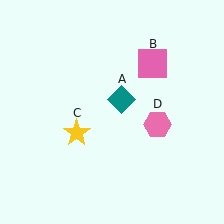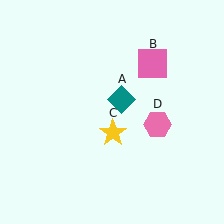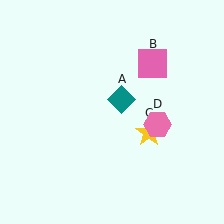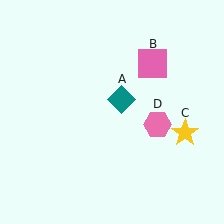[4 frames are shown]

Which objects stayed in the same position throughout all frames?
Teal diamond (object A) and pink square (object B) and pink hexagon (object D) remained stationary.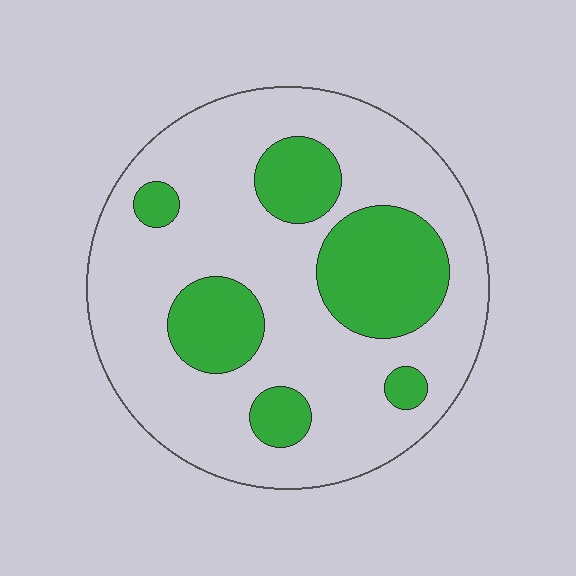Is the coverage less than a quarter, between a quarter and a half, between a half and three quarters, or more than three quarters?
Between a quarter and a half.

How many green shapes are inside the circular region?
6.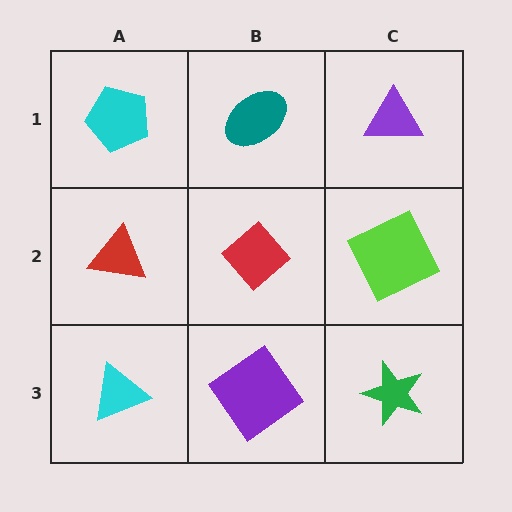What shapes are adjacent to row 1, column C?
A lime square (row 2, column C), a teal ellipse (row 1, column B).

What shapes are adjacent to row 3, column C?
A lime square (row 2, column C), a purple diamond (row 3, column B).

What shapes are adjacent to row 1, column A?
A red triangle (row 2, column A), a teal ellipse (row 1, column B).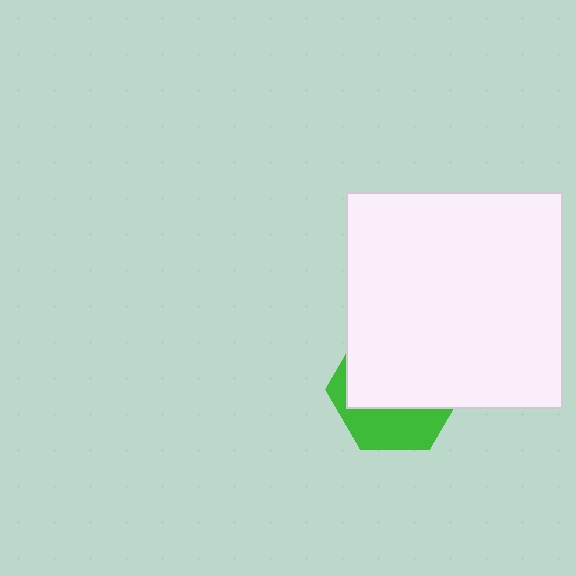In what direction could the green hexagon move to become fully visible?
The green hexagon could move down. That would shift it out from behind the white square entirely.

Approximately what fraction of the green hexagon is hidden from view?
Roughly 65% of the green hexagon is hidden behind the white square.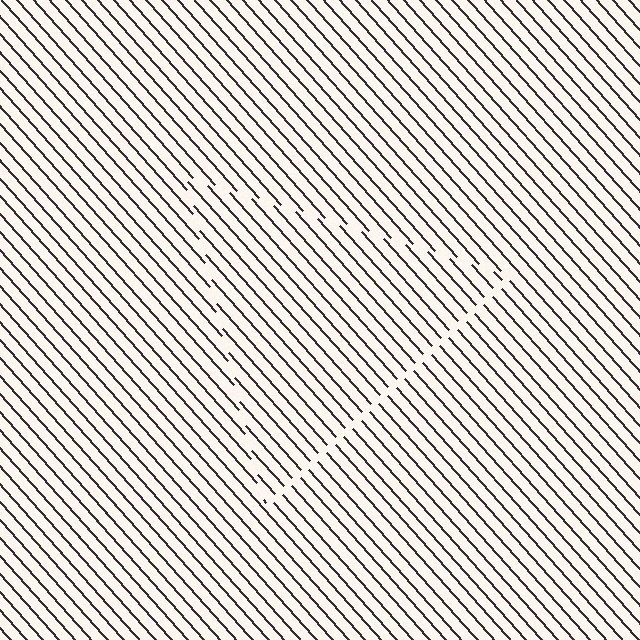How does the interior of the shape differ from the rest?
The interior of the shape contains the same grating, shifted by half a period — the contour is defined by the phase discontinuity where line-ends from the inner and outer gratings abut.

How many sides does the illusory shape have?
3 sides — the line-ends trace a triangle.